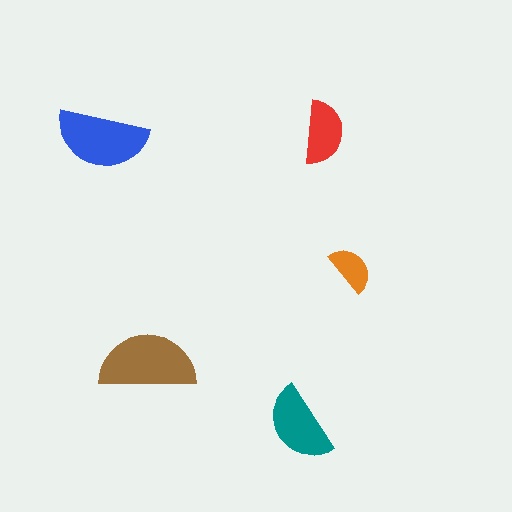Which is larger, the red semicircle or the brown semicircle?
The brown one.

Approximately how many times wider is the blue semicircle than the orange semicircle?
About 2 times wider.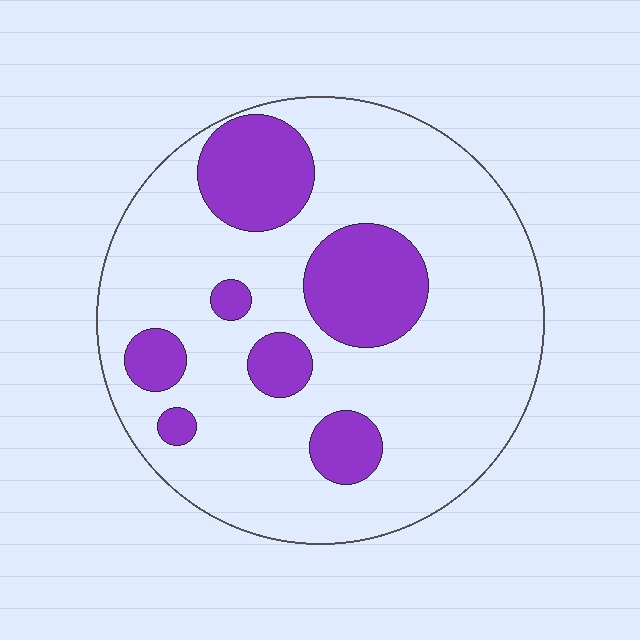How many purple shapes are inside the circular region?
7.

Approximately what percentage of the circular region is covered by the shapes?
Approximately 25%.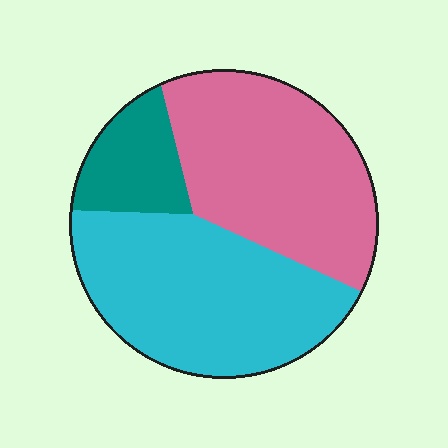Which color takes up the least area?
Teal, at roughly 15%.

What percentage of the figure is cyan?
Cyan covers roughly 45% of the figure.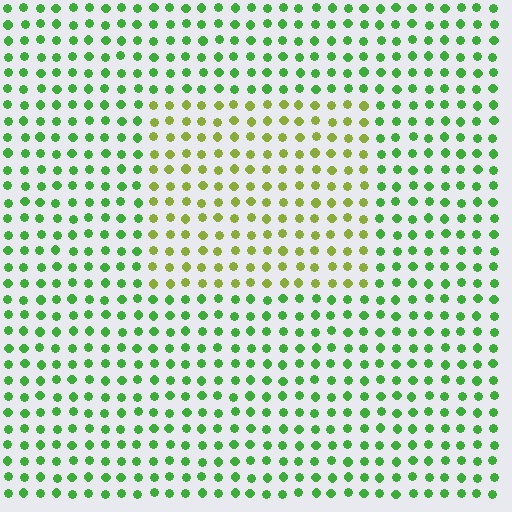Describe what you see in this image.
The image is filled with small green elements in a uniform arrangement. A rectangle-shaped region is visible where the elements are tinted to a slightly different hue, forming a subtle color boundary.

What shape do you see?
I see a rectangle.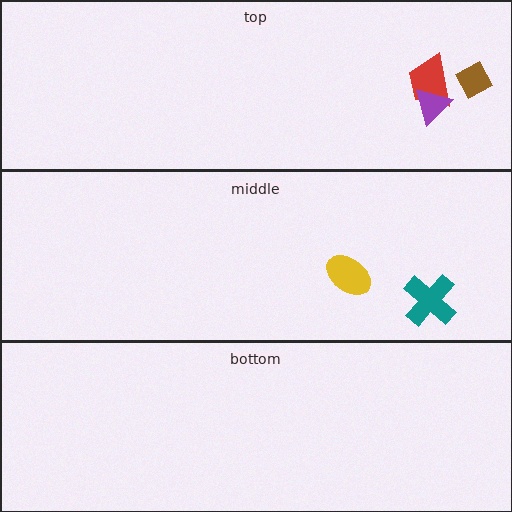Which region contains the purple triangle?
The top region.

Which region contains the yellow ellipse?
The middle region.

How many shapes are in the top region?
3.